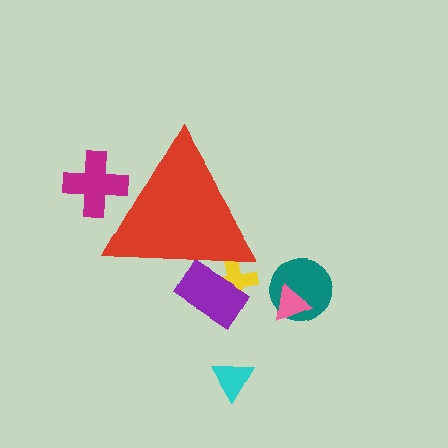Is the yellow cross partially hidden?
Yes, the yellow cross is partially hidden behind the red triangle.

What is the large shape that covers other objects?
A red triangle.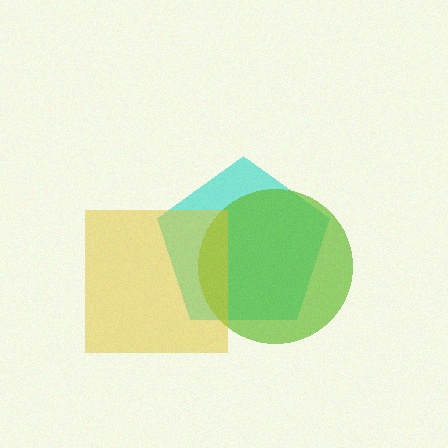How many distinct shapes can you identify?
There are 3 distinct shapes: a cyan pentagon, a lime circle, a yellow square.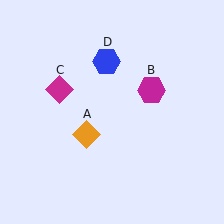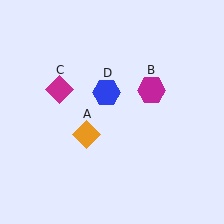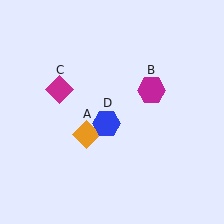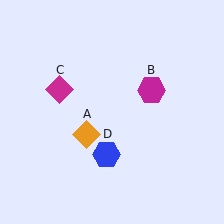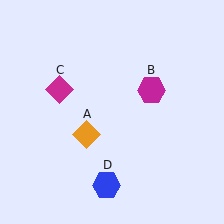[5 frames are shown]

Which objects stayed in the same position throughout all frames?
Orange diamond (object A) and magenta hexagon (object B) and magenta diamond (object C) remained stationary.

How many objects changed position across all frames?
1 object changed position: blue hexagon (object D).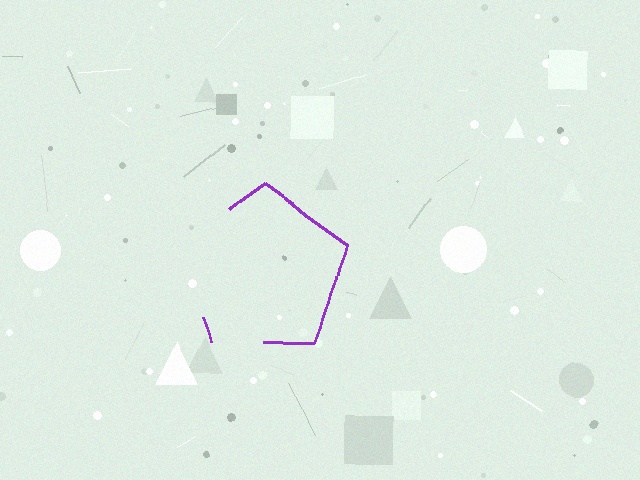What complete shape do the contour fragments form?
The contour fragments form a pentagon.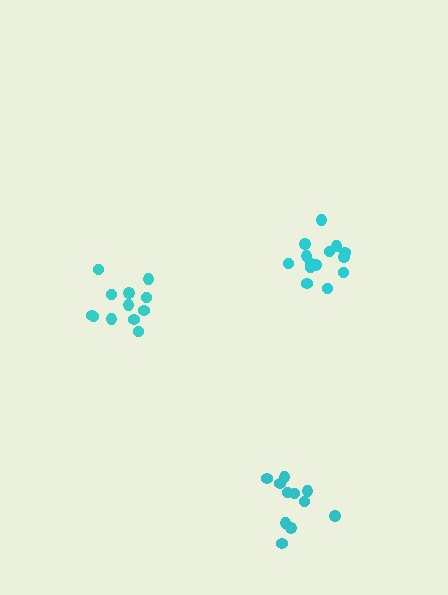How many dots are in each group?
Group 1: 12 dots, Group 2: 11 dots, Group 3: 14 dots (37 total).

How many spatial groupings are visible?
There are 3 spatial groupings.